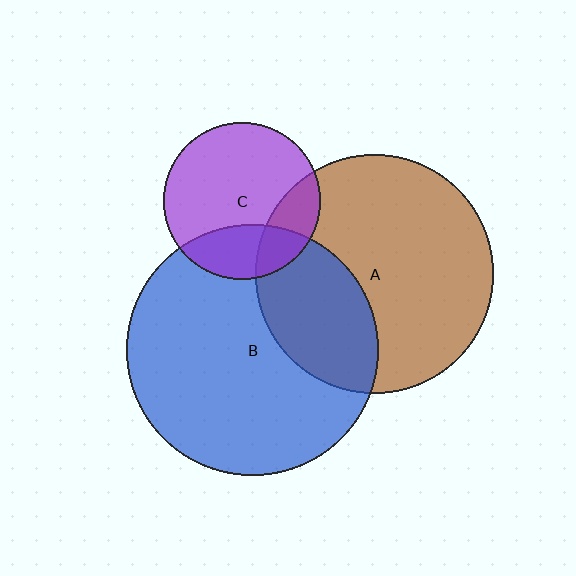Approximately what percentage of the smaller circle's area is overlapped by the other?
Approximately 20%.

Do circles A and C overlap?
Yes.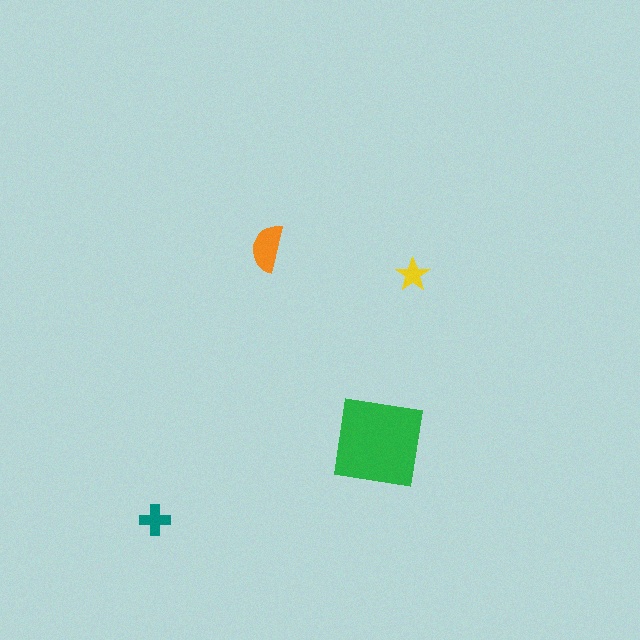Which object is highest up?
The orange semicircle is topmost.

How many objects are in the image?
There are 4 objects in the image.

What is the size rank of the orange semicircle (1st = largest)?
2nd.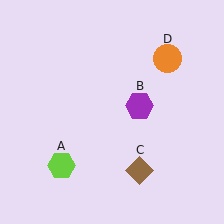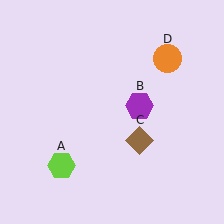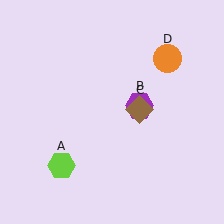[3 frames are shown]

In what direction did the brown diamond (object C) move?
The brown diamond (object C) moved up.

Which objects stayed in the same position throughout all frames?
Lime hexagon (object A) and purple hexagon (object B) and orange circle (object D) remained stationary.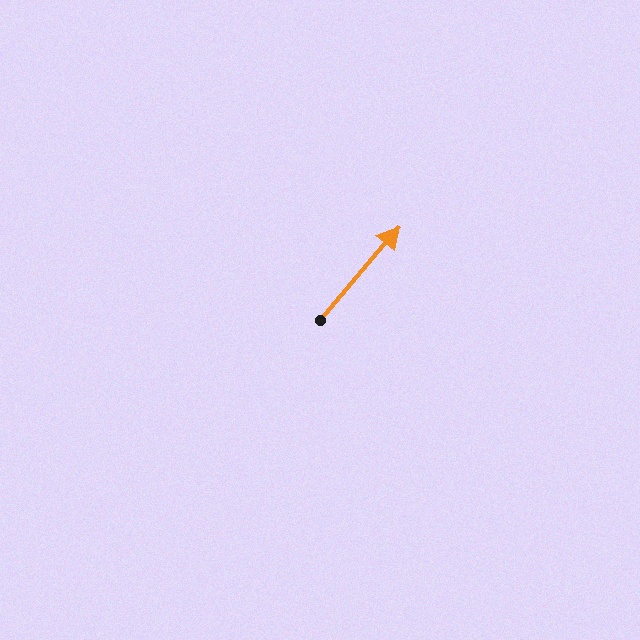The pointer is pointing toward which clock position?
Roughly 1 o'clock.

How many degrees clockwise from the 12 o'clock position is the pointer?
Approximately 40 degrees.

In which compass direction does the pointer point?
Northeast.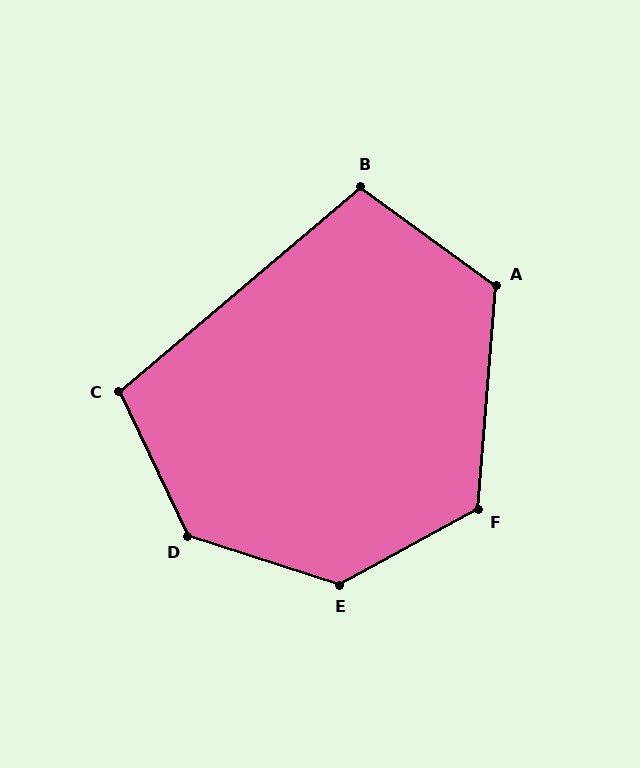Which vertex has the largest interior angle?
E, at approximately 134 degrees.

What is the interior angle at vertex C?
Approximately 105 degrees (obtuse).